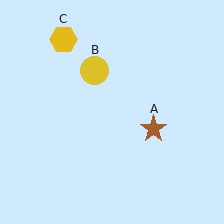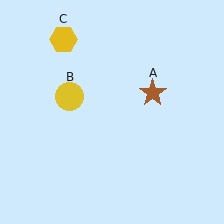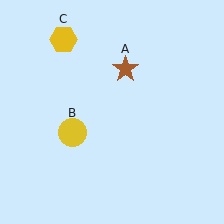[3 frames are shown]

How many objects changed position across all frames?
2 objects changed position: brown star (object A), yellow circle (object B).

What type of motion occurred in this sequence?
The brown star (object A), yellow circle (object B) rotated counterclockwise around the center of the scene.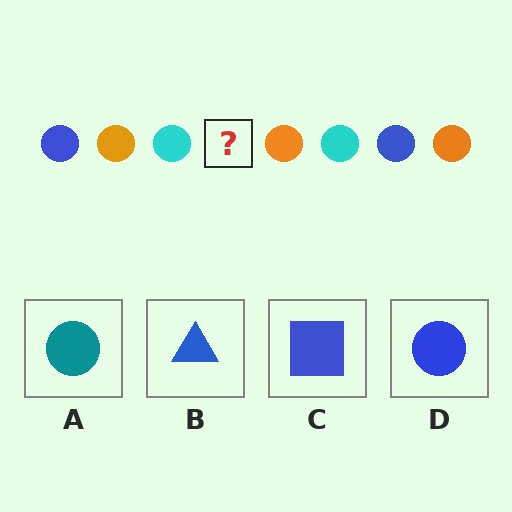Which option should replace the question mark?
Option D.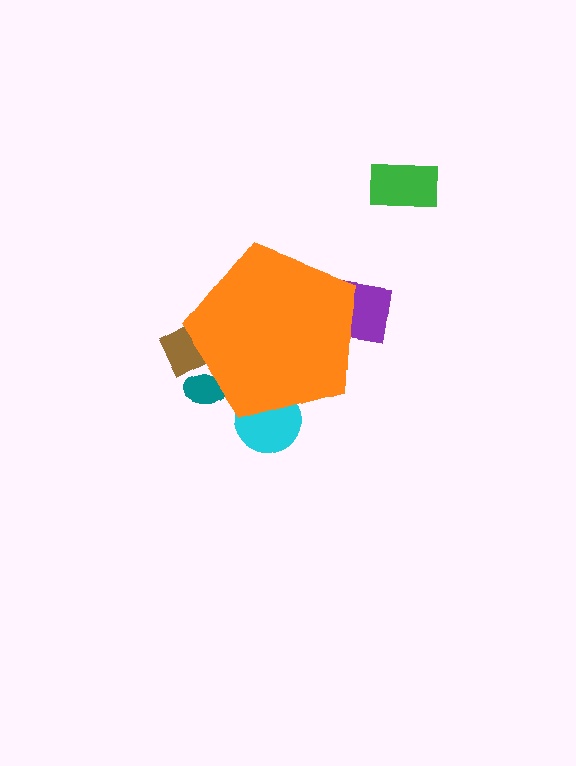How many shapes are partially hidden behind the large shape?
4 shapes are partially hidden.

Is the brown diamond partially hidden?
Yes, the brown diamond is partially hidden behind the orange pentagon.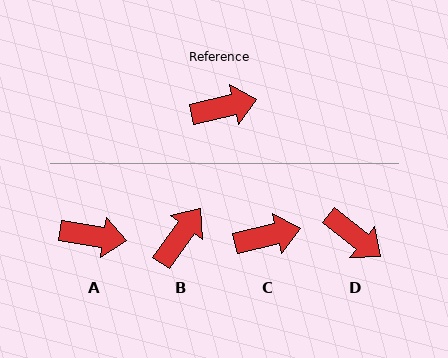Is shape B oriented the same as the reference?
No, it is off by about 41 degrees.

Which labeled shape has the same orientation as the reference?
C.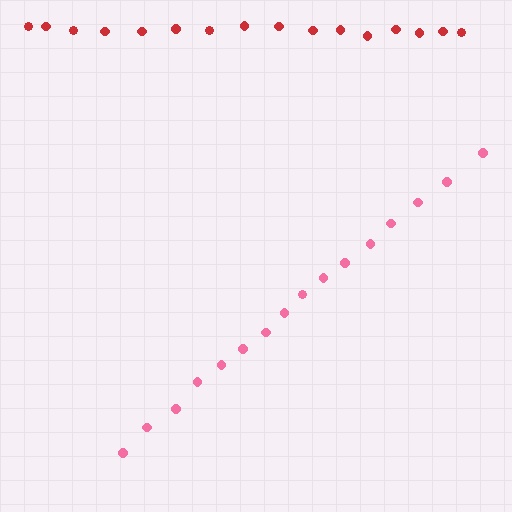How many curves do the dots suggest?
There are 2 distinct paths.